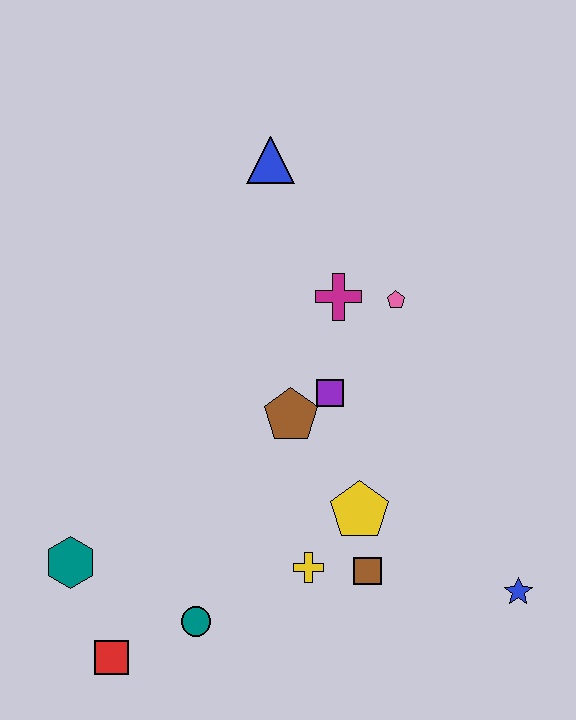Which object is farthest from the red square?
The blue triangle is farthest from the red square.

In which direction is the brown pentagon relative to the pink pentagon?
The brown pentagon is below the pink pentagon.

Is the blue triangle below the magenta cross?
No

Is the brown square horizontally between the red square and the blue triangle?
No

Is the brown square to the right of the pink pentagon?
No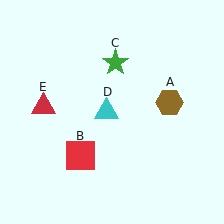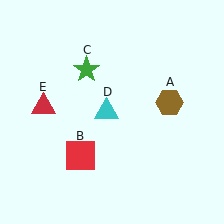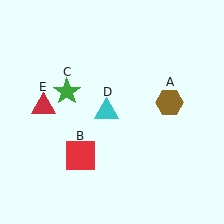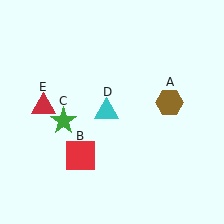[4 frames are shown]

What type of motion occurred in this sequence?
The green star (object C) rotated counterclockwise around the center of the scene.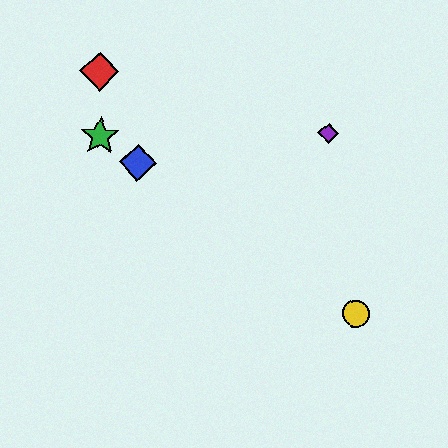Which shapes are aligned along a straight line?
The blue diamond, the green star, the yellow circle are aligned along a straight line.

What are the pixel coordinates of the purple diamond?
The purple diamond is at (328, 133).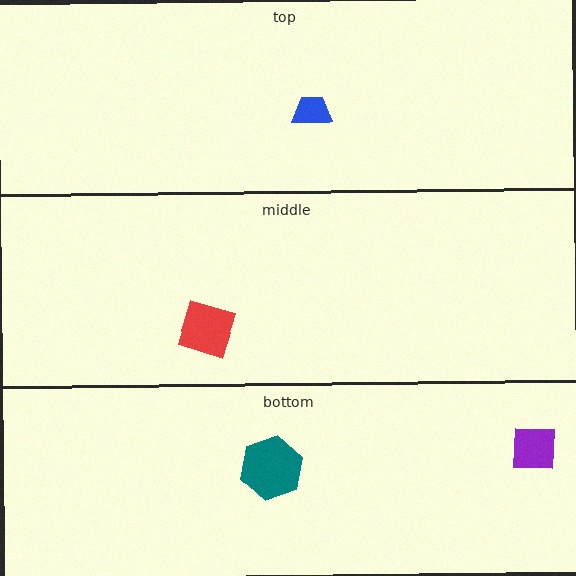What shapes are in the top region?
The blue trapezoid.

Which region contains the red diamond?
The middle region.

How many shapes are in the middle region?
1.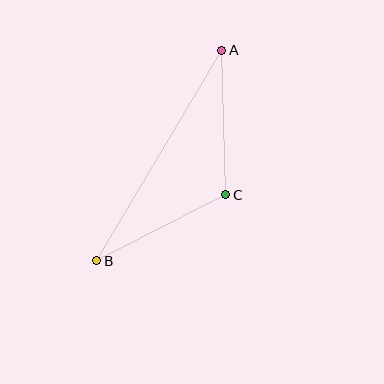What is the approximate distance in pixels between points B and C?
The distance between B and C is approximately 145 pixels.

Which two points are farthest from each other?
Points A and B are farthest from each other.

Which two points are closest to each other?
Points A and C are closest to each other.